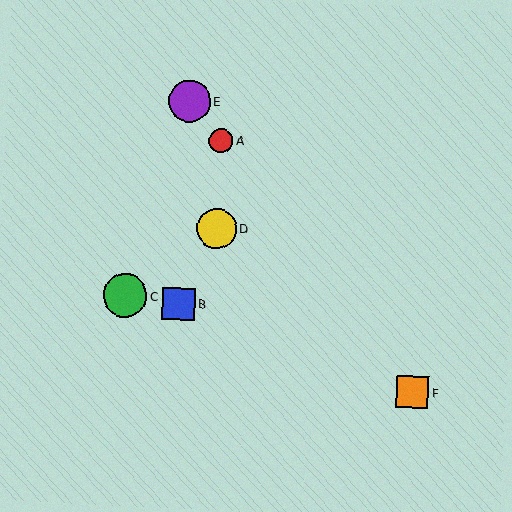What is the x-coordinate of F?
Object F is at x≈413.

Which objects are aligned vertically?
Objects A, D are aligned vertically.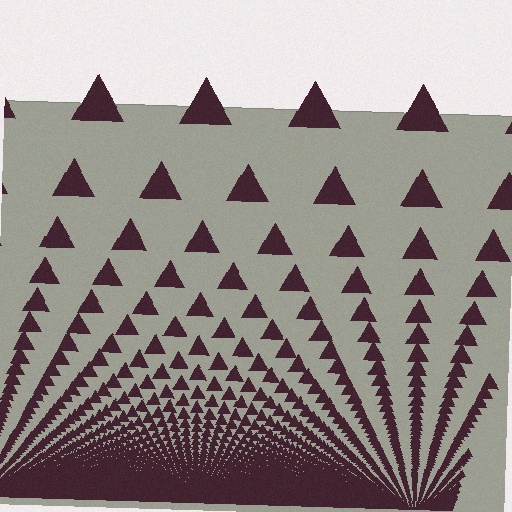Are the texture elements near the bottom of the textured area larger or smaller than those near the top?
Smaller. The gradient is inverted — elements near the bottom are smaller and denser.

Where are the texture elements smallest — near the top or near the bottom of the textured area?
Near the bottom.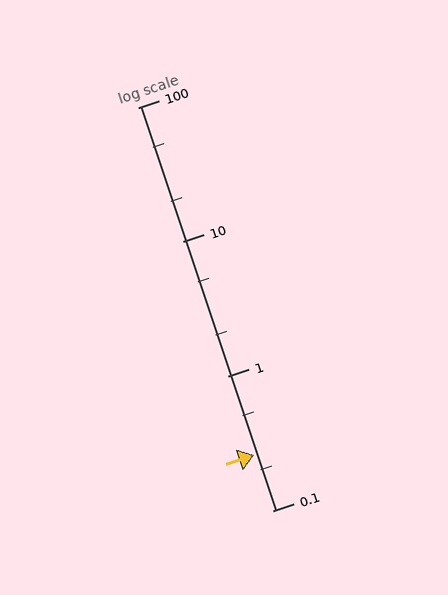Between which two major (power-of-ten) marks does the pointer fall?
The pointer is between 0.1 and 1.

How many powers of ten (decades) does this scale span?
The scale spans 3 decades, from 0.1 to 100.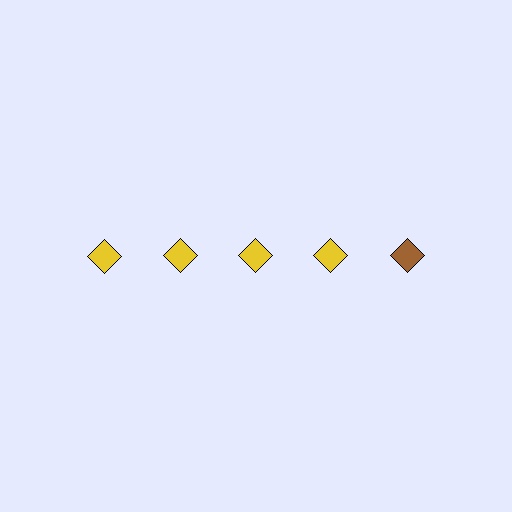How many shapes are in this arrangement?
There are 5 shapes arranged in a grid pattern.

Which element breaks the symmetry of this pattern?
The brown diamond in the top row, rightmost column breaks the symmetry. All other shapes are yellow diamonds.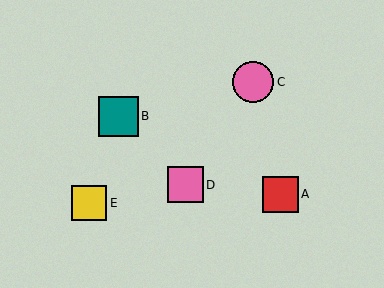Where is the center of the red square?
The center of the red square is at (280, 194).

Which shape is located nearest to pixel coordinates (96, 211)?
The yellow square (labeled E) at (89, 203) is nearest to that location.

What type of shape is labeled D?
Shape D is a pink square.